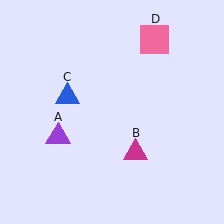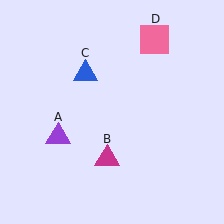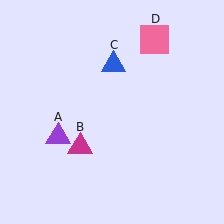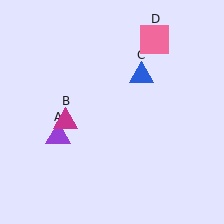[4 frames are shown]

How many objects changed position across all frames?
2 objects changed position: magenta triangle (object B), blue triangle (object C).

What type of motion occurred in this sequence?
The magenta triangle (object B), blue triangle (object C) rotated clockwise around the center of the scene.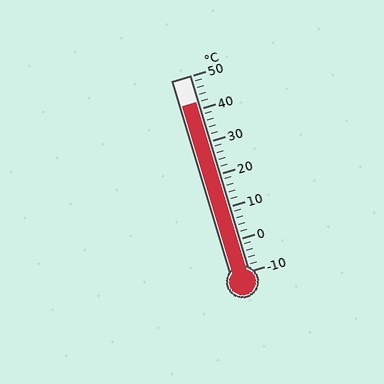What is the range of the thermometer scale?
The thermometer scale ranges from -10°C to 50°C.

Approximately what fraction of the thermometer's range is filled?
The thermometer is filled to approximately 85% of its range.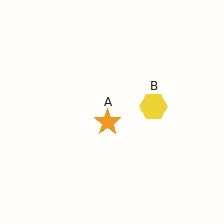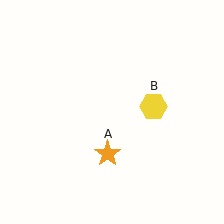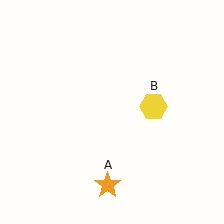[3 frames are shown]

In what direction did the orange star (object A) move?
The orange star (object A) moved down.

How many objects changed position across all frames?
1 object changed position: orange star (object A).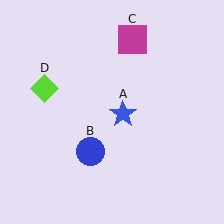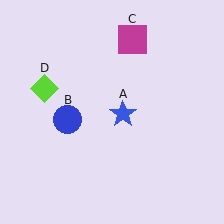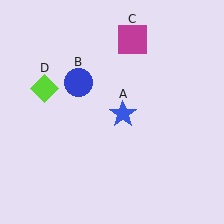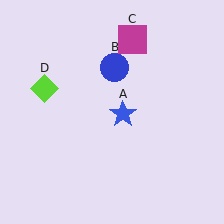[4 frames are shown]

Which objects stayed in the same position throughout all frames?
Blue star (object A) and magenta square (object C) and lime diamond (object D) remained stationary.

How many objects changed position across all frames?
1 object changed position: blue circle (object B).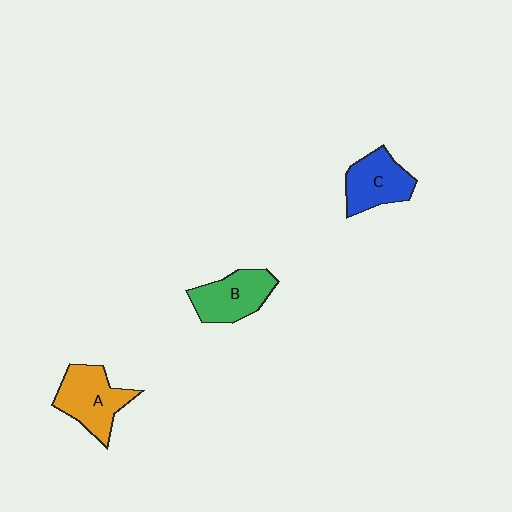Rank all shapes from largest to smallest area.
From largest to smallest: A (orange), B (green), C (blue).